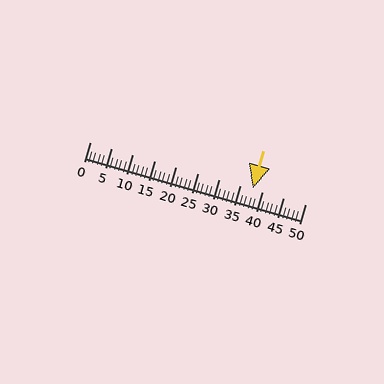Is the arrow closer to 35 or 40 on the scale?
The arrow is closer to 40.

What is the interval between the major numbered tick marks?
The major tick marks are spaced 5 units apart.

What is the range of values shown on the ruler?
The ruler shows values from 0 to 50.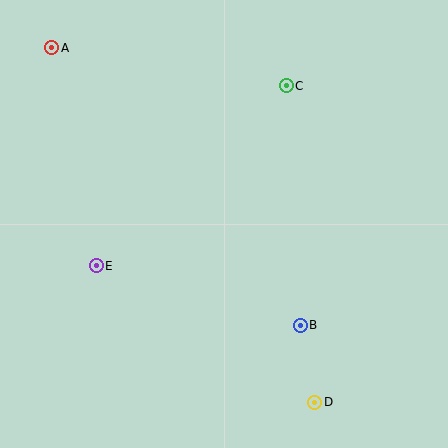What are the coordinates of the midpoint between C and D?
The midpoint between C and D is at (300, 244).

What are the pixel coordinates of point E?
Point E is at (96, 266).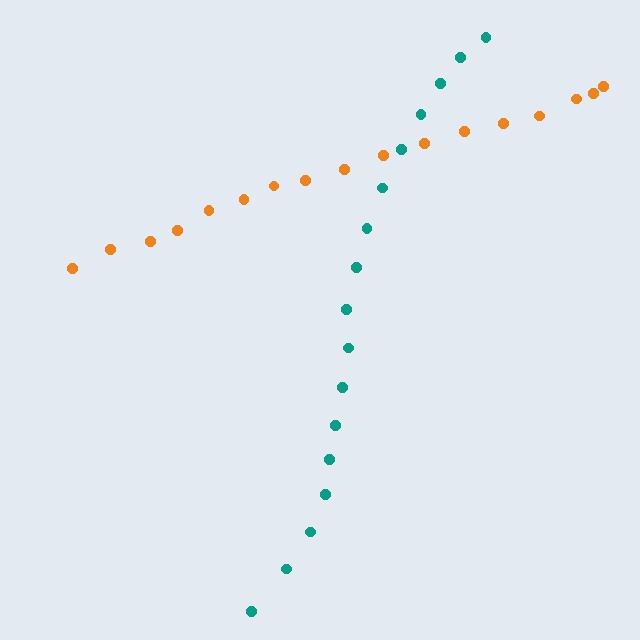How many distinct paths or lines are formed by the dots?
There are 2 distinct paths.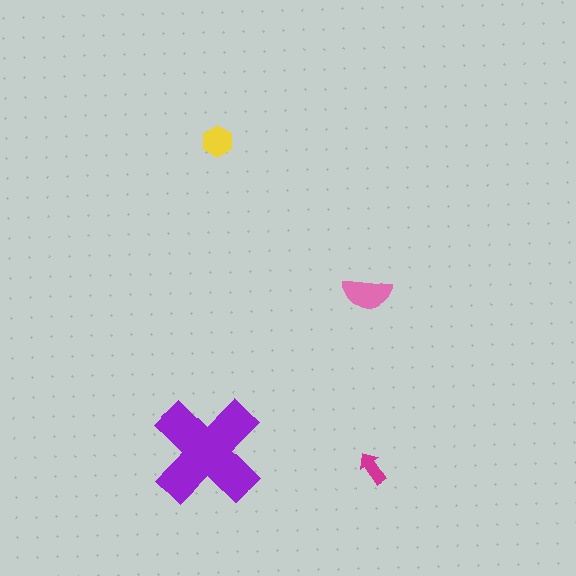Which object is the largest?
The purple cross.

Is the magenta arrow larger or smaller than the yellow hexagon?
Smaller.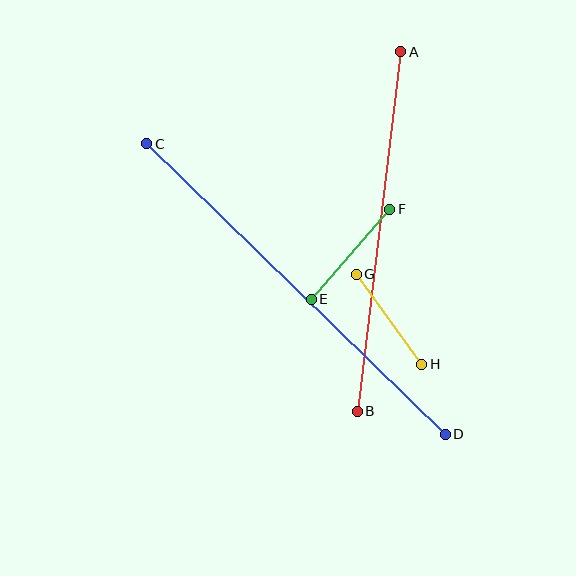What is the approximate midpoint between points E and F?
The midpoint is at approximately (351, 254) pixels.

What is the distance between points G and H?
The distance is approximately 111 pixels.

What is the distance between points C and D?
The distance is approximately 416 pixels.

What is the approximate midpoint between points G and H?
The midpoint is at approximately (389, 319) pixels.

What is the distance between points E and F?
The distance is approximately 119 pixels.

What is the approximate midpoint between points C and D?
The midpoint is at approximately (296, 289) pixels.